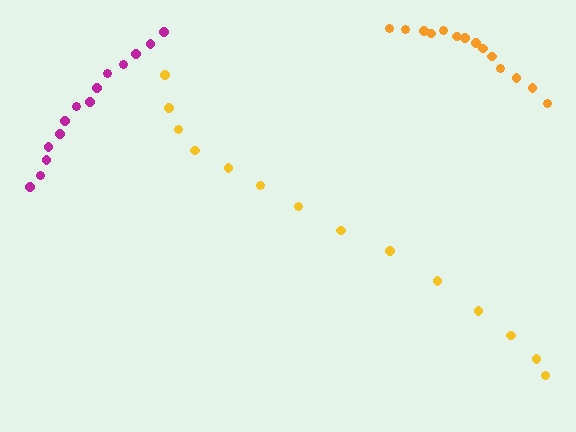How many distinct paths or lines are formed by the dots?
There are 3 distinct paths.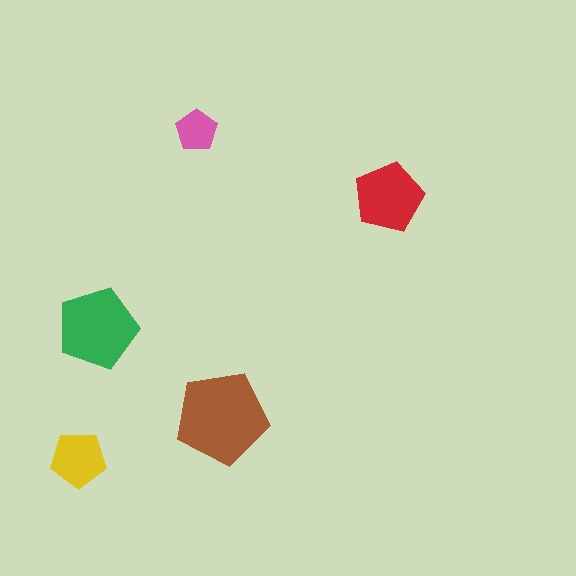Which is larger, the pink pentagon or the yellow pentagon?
The yellow one.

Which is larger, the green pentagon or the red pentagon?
The green one.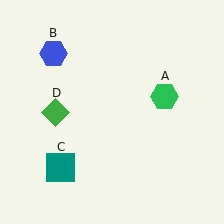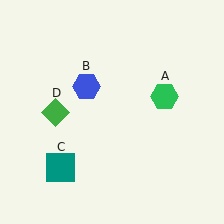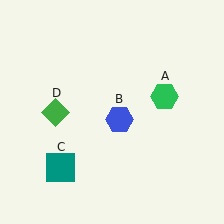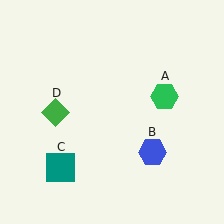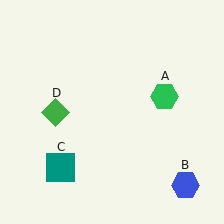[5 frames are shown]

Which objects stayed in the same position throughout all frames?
Green hexagon (object A) and teal square (object C) and green diamond (object D) remained stationary.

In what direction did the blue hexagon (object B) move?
The blue hexagon (object B) moved down and to the right.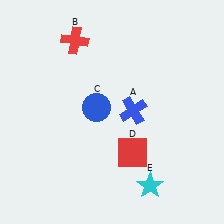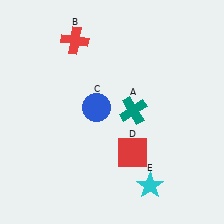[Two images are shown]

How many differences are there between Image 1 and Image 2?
There is 1 difference between the two images.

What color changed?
The cross (A) changed from blue in Image 1 to teal in Image 2.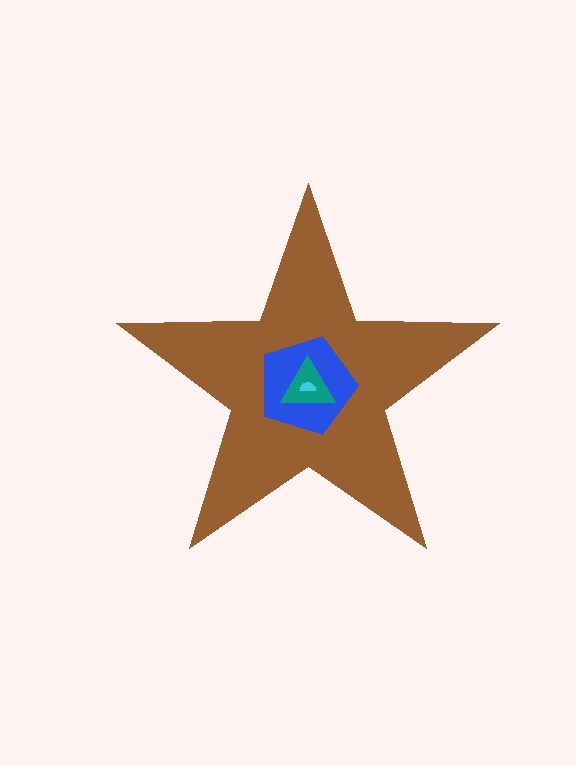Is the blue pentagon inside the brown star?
Yes.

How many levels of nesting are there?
4.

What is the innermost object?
The cyan semicircle.